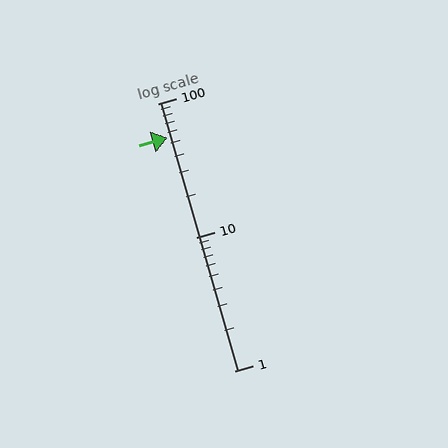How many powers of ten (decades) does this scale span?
The scale spans 2 decades, from 1 to 100.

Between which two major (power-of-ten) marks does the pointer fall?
The pointer is between 10 and 100.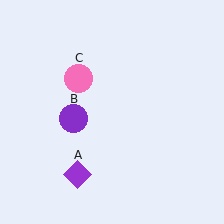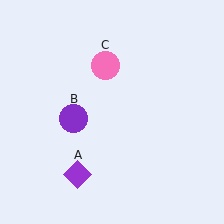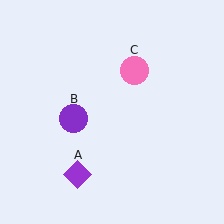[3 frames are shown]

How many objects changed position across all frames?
1 object changed position: pink circle (object C).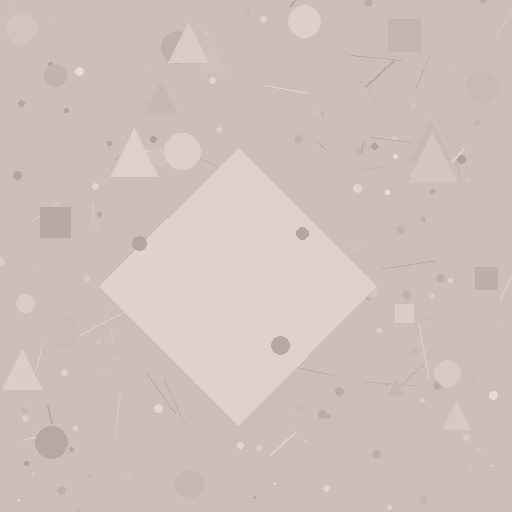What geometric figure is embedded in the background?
A diamond is embedded in the background.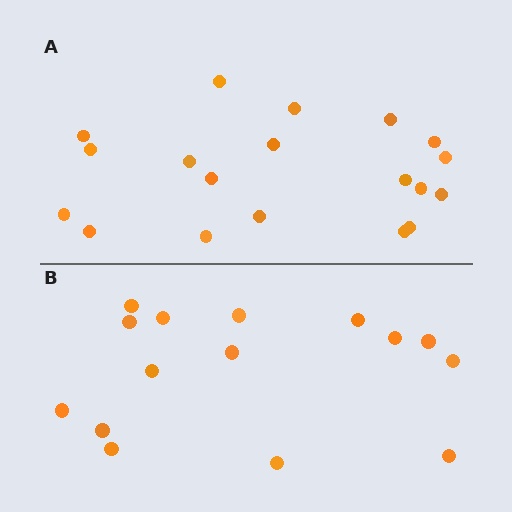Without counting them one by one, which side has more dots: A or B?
Region A (the top region) has more dots.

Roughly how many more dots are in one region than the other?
Region A has about 4 more dots than region B.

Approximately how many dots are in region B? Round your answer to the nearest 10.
About 20 dots. (The exact count is 15, which rounds to 20.)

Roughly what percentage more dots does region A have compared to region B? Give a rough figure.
About 25% more.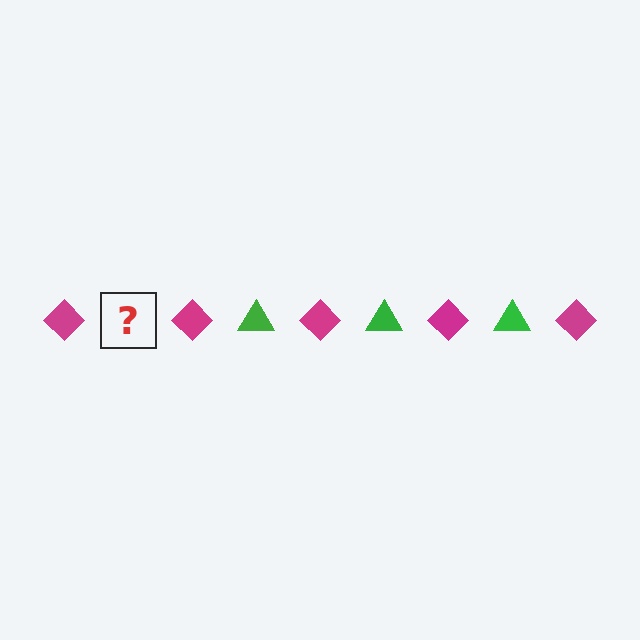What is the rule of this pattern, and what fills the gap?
The rule is that the pattern alternates between magenta diamond and green triangle. The gap should be filled with a green triangle.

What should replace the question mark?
The question mark should be replaced with a green triangle.